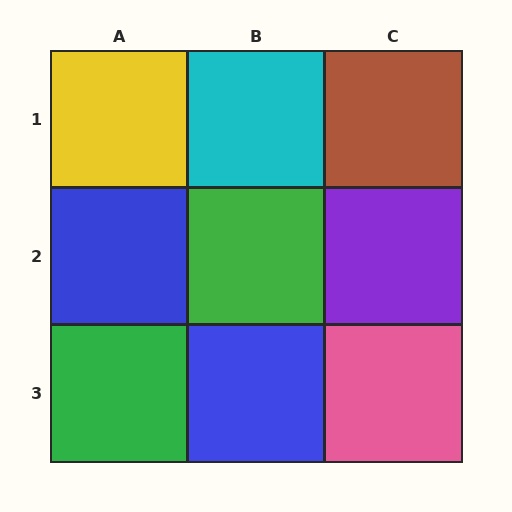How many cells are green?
2 cells are green.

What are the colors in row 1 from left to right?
Yellow, cyan, brown.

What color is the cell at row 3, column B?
Blue.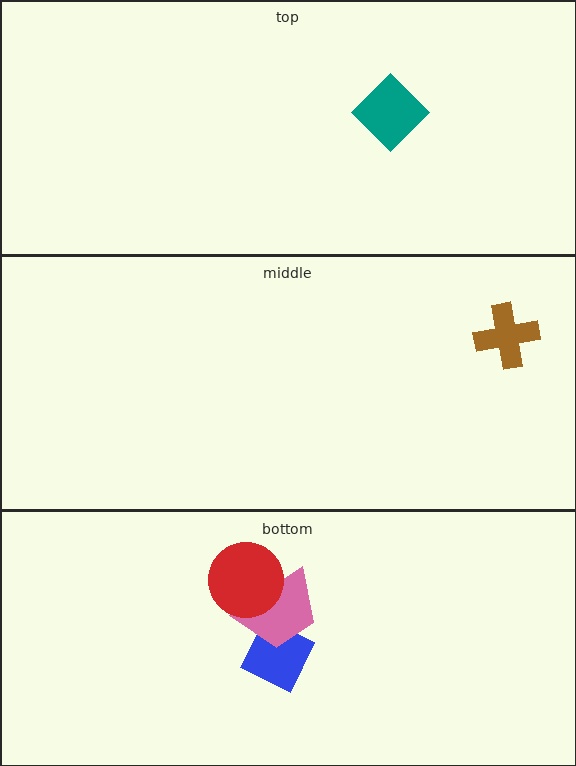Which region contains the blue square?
The bottom region.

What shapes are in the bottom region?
The blue square, the pink trapezoid, the red circle.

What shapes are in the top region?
The teal diamond.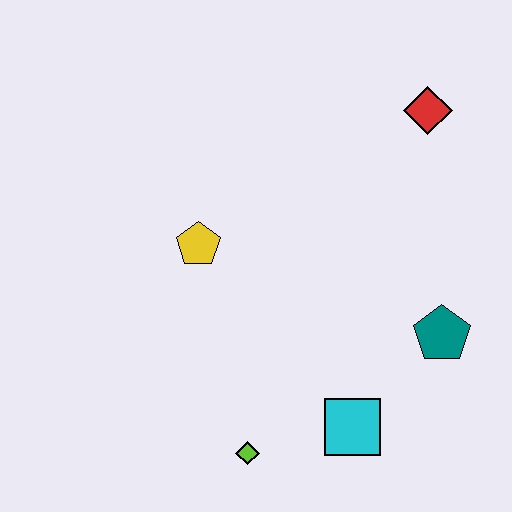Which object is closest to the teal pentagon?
The cyan square is closest to the teal pentagon.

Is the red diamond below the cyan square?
No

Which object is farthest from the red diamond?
The lime diamond is farthest from the red diamond.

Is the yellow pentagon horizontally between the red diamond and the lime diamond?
No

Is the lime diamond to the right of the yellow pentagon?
Yes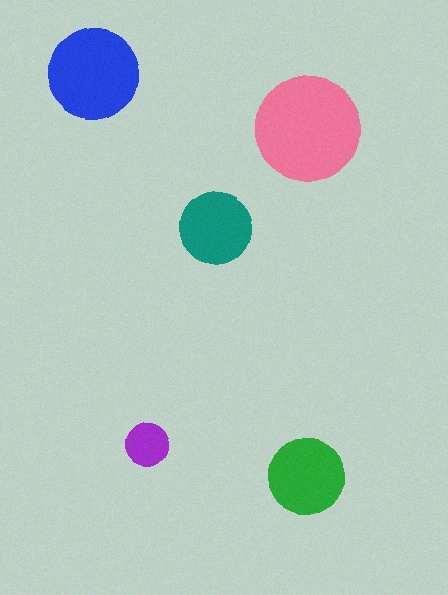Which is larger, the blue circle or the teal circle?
The blue one.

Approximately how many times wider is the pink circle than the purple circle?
About 2.5 times wider.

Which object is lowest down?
The green circle is bottommost.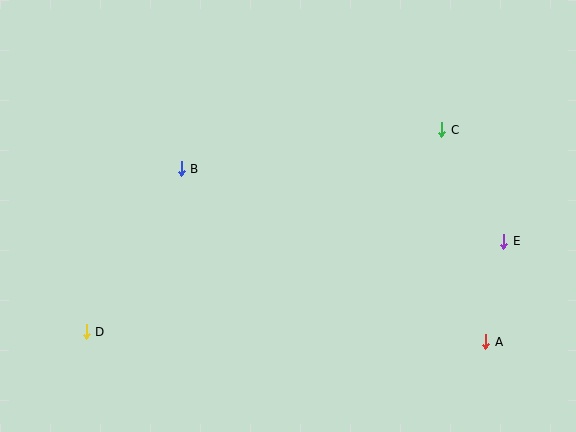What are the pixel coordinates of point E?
Point E is at (504, 241).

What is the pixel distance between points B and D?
The distance between B and D is 189 pixels.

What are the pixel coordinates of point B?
Point B is at (181, 169).